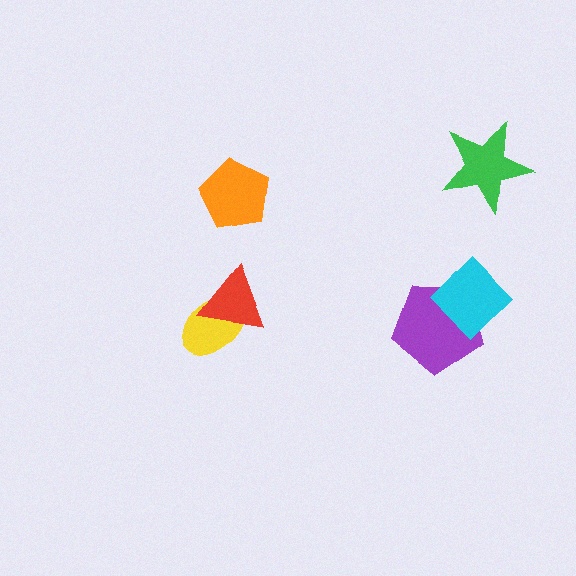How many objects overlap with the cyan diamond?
1 object overlaps with the cyan diamond.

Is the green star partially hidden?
No, no other shape covers it.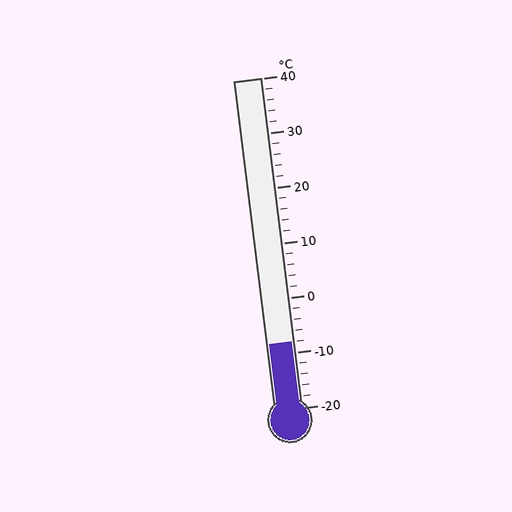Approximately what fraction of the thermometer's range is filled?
The thermometer is filled to approximately 20% of its range.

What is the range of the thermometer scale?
The thermometer scale ranges from -20°C to 40°C.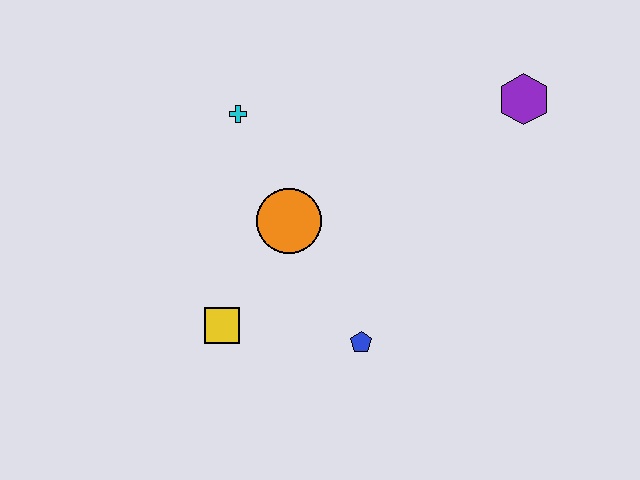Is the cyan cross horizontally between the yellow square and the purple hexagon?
Yes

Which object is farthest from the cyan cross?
The purple hexagon is farthest from the cyan cross.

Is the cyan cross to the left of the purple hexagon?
Yes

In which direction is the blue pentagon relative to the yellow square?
The blue pentagon is to the right of the yellow square.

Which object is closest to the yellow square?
The orange circle is closest to the yellow square.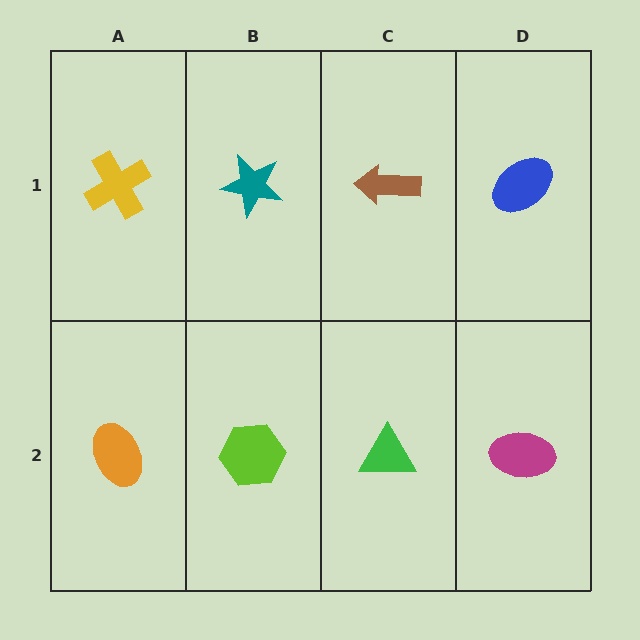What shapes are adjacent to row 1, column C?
A green triangle (row 2, column C), a teal star (row 1, column B), a blue ellipse (row 1, column D).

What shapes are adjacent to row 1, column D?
A magenta ellipse (row 2, column D), a brown arrow (row 1, column C).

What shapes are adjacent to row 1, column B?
A lime hexagon (row 2, column B), a yellow cross (row 1, column A), a brown arrow (row 1, column C).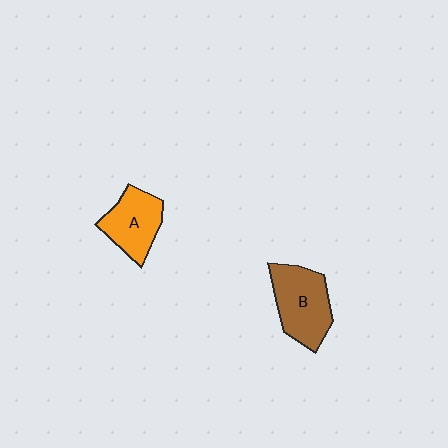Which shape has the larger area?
Shape B (brown).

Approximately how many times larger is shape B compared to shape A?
Approximately 1.2 times.